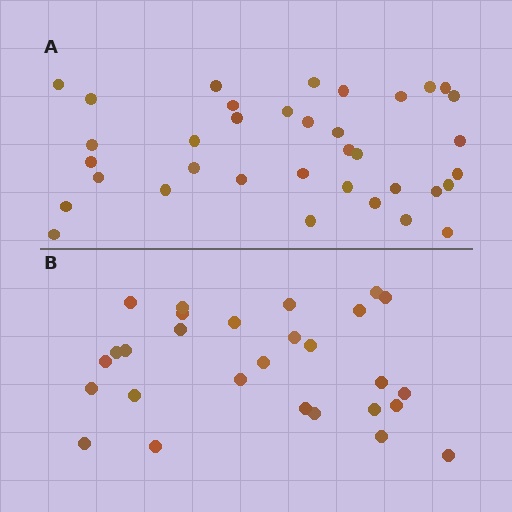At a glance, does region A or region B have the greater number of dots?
Region A (the top region) has more dots.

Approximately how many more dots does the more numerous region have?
Region A has roughly 8 or so more dots than region B.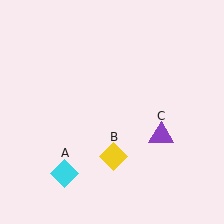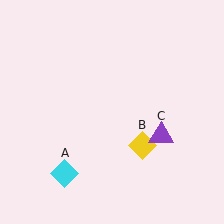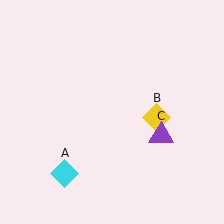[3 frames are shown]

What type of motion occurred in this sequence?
The yellow diamond (object B) rotated counterclockwise around the center of the scene.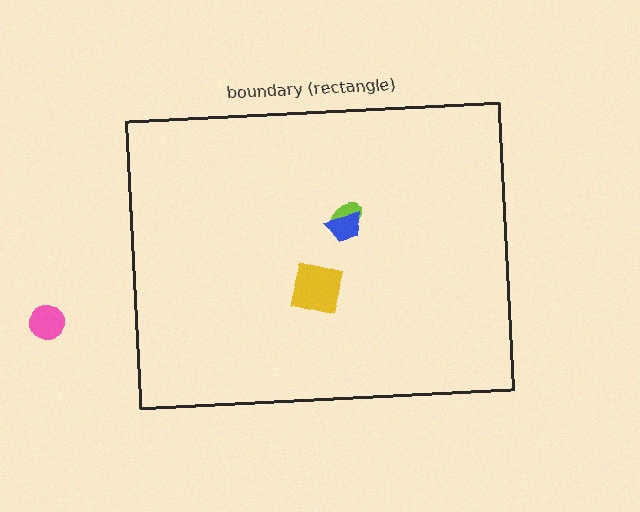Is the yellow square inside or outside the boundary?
Inside.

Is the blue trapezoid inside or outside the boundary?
Inside.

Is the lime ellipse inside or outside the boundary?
Inside.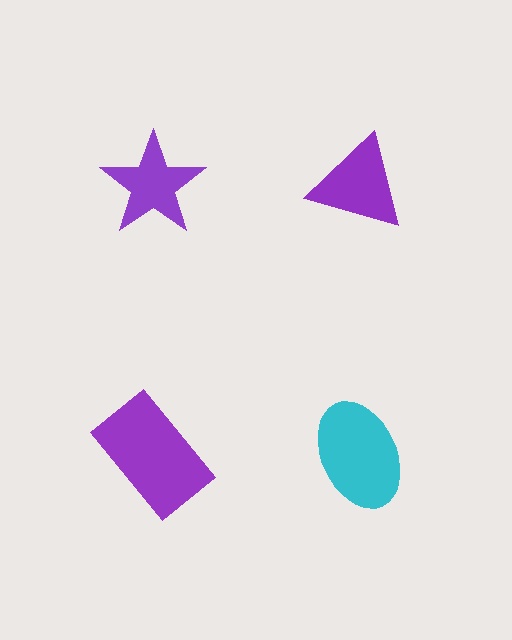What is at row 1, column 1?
A purple star.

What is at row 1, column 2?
A purple triangle.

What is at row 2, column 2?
A cyan ellipse.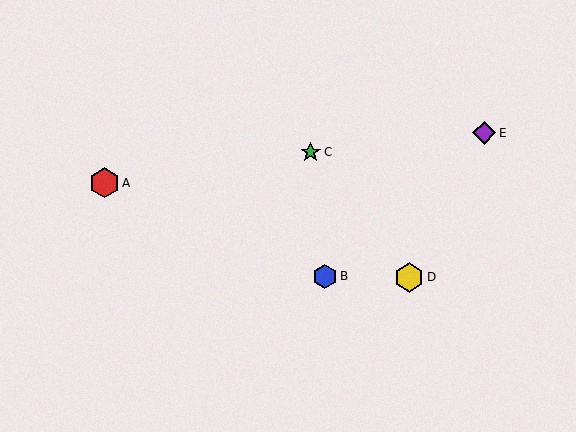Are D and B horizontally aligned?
Yes, both are at y≈277.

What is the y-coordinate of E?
Object E is at y≈133.